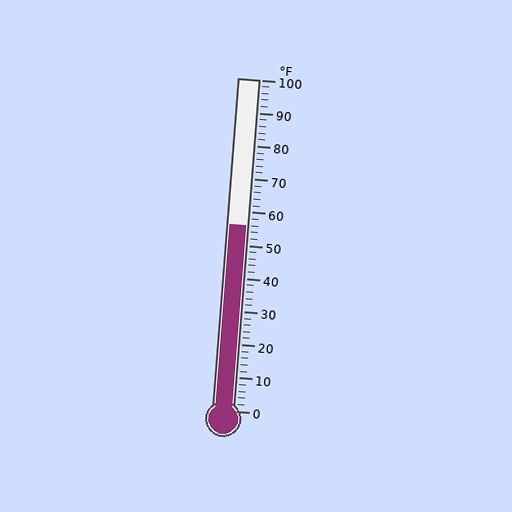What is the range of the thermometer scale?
The thermometer scale ranges from 0°F to 100°F.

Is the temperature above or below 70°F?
The temperature is below 70°F.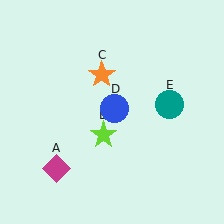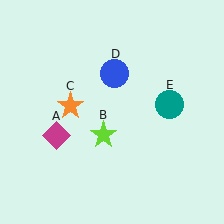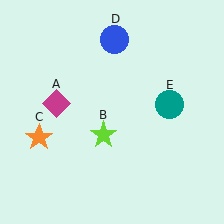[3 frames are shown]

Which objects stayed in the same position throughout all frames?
Lime star (object B) and teal circle (object E) remained stationary.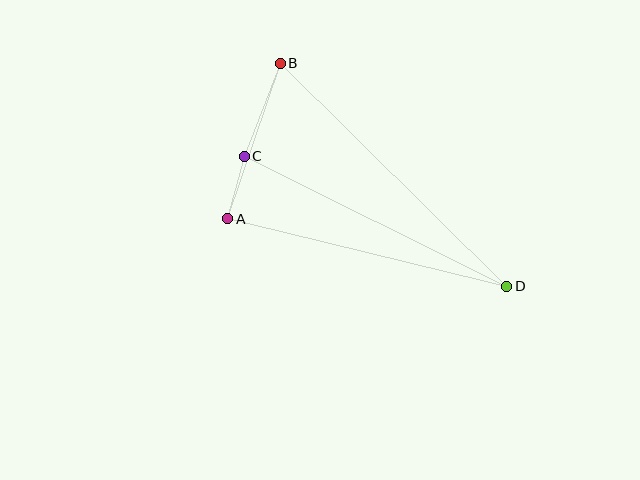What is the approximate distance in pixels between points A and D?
The distance between A and D is approximately 287 pixels.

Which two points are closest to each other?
Points A and C are closest to each other.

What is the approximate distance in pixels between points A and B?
The distance between A and B is approximately 164 pixels.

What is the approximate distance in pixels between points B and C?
The distance between B and C is approximately 100 pixels.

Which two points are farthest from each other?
Points B and D are farthest from each other.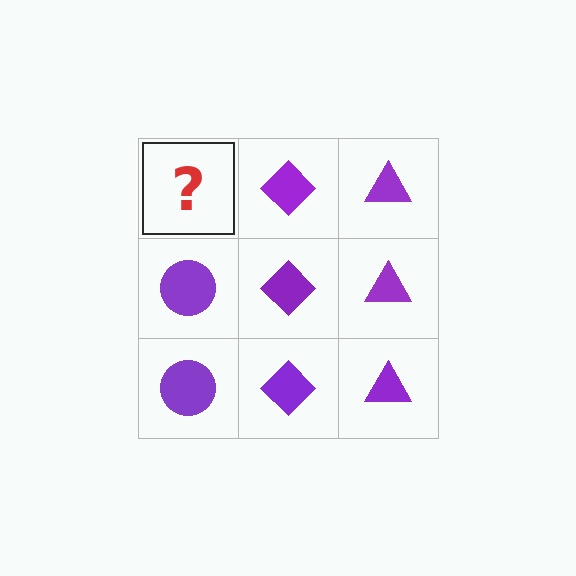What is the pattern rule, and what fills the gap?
The rule is that each column has a consistent shape. The gap should be filled with a purple circle.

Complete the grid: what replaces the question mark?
The question mark should be replaced with a purple circle.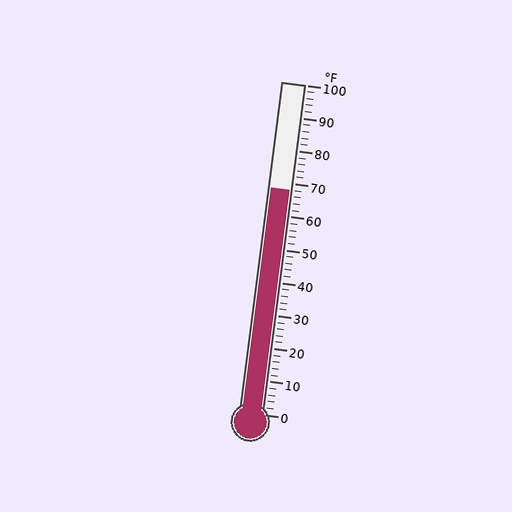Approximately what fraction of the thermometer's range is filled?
The thermometer is filled to approximately 70% of its range.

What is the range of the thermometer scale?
The thermometer scale ranges from 0°F to 100°F.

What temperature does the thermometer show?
The thermometer shows approximately 68°F.